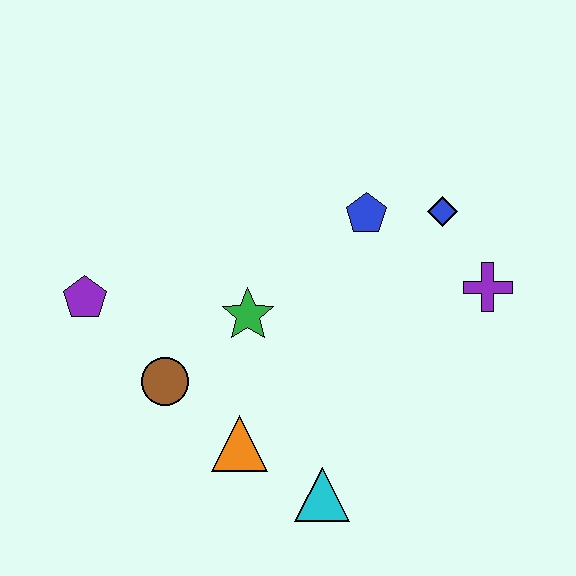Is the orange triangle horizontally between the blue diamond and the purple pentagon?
Yes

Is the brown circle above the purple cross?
No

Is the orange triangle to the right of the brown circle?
Yes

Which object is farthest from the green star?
The purple cross is farthest from the green star.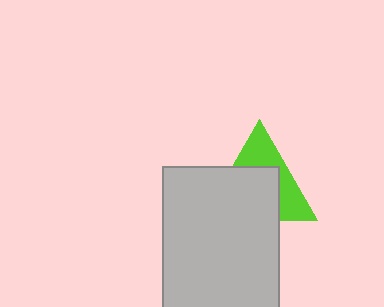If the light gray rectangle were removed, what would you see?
You would see the complete lime triangle.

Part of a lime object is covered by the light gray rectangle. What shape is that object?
It is a triangle.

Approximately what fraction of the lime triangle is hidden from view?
Roughly 58% of the lime triangle is hidden behind the light gray rectangle.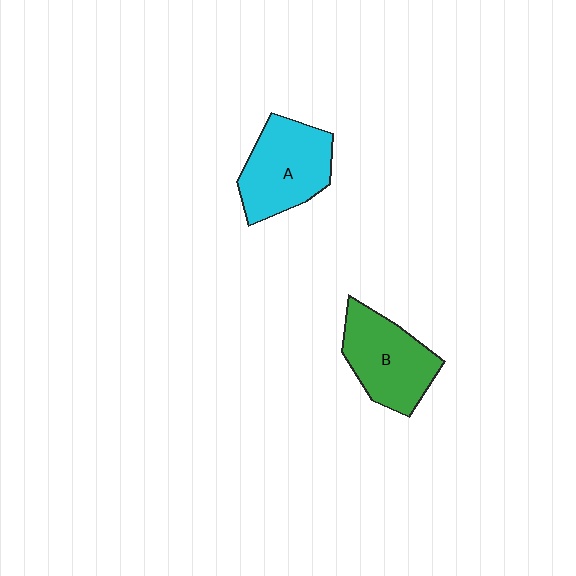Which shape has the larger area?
Shape A (cyan).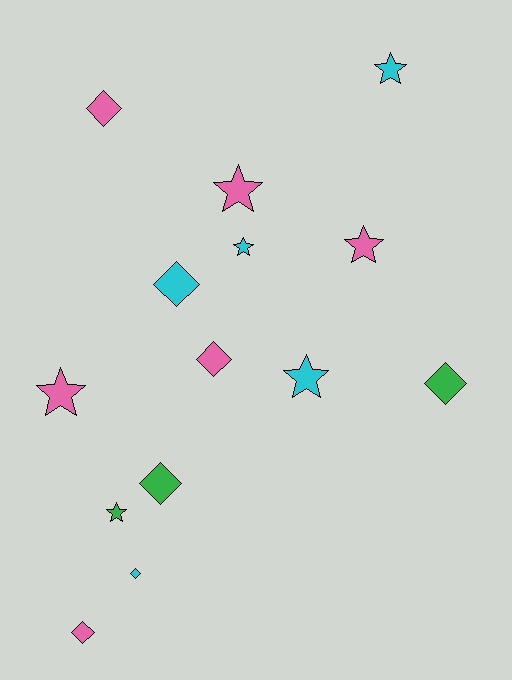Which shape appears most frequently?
Star, with 7 objects.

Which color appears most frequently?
Pink, with 6 objects.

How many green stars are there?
There is 1 green star.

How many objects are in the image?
There are 14 objects.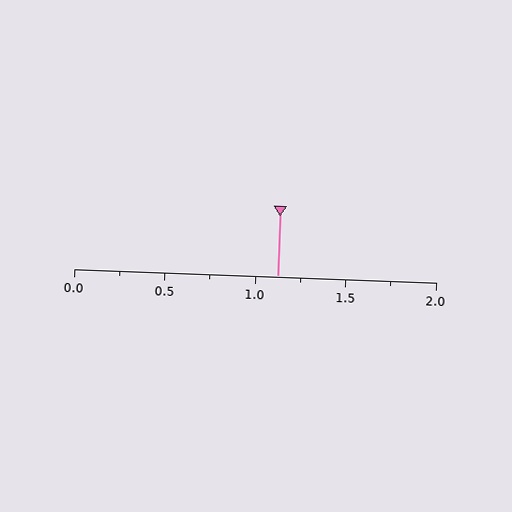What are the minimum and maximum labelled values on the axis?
The axis runs from 0.0 to 2.0.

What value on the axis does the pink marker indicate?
The marker indicates approximately 1.12.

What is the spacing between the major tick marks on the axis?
The major ticks are spaced 0.5 apart.